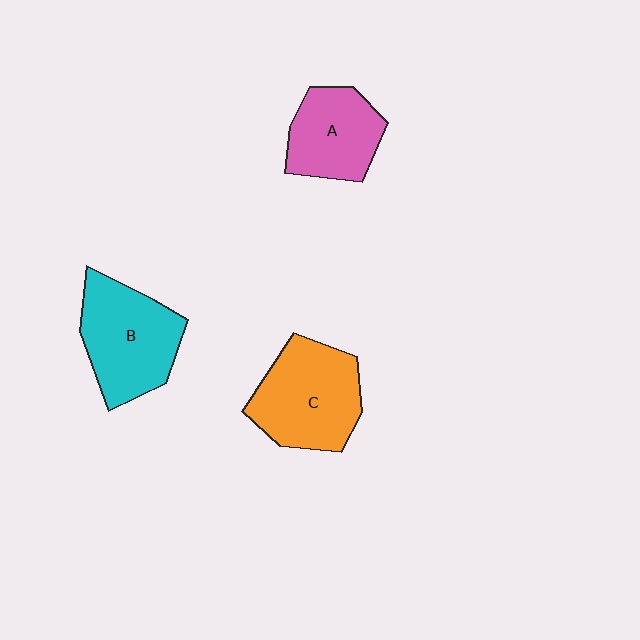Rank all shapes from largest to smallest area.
From largest to smallest: C (orange), B (cyan), A (pink).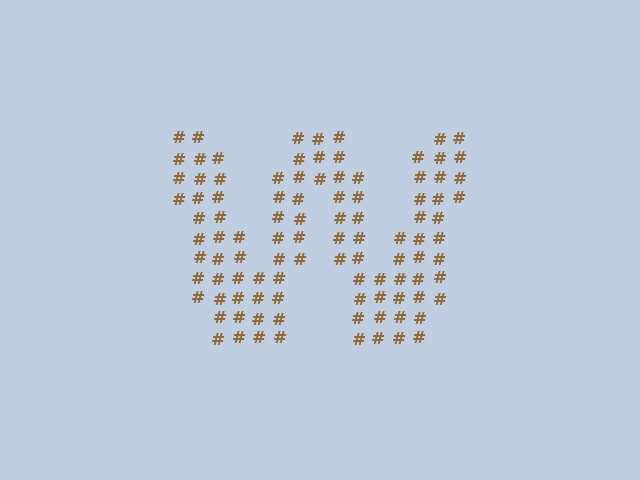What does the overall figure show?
The overall figure shows the letter W.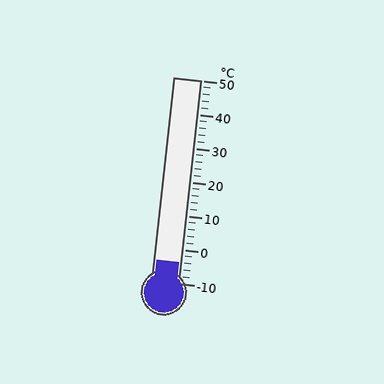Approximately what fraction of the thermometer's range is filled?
The thermometer is filled to approximately 10% of its range.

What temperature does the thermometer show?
The thermometer shows approximately -4°C.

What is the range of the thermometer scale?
The thermometer scale ranges from -10°C to 50°C.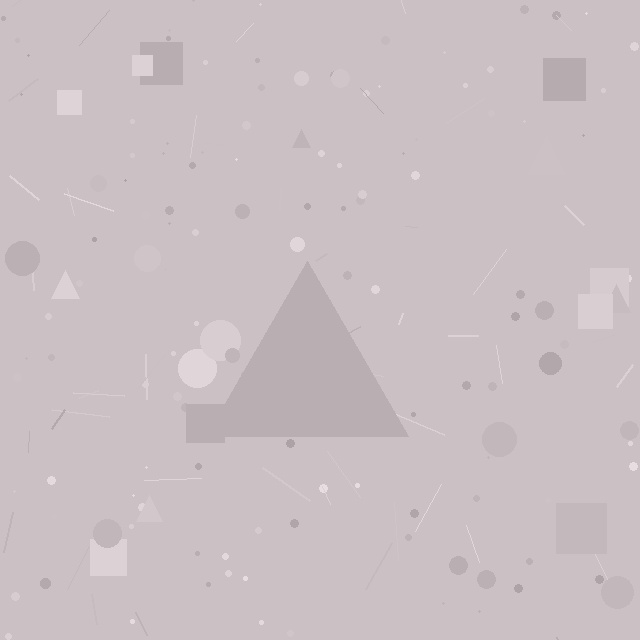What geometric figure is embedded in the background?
A triangle is embedded in the background.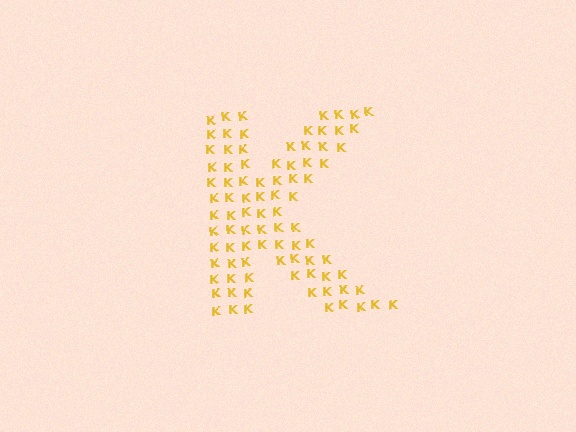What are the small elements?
The small elements are letter K's.